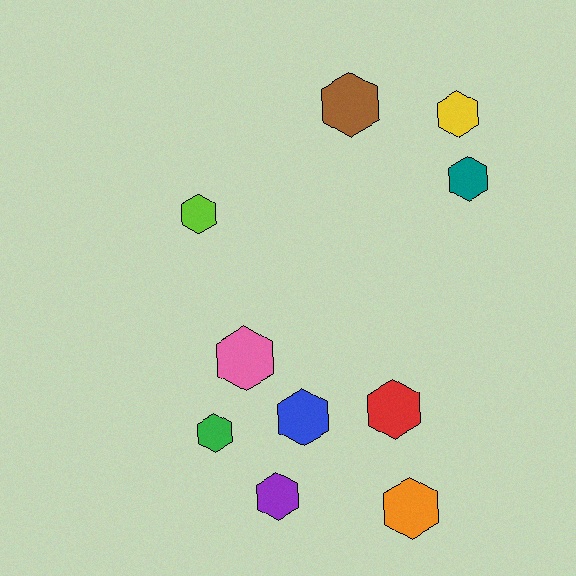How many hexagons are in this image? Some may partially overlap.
There are 10 hexagons.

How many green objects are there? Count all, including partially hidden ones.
There is 1 green object.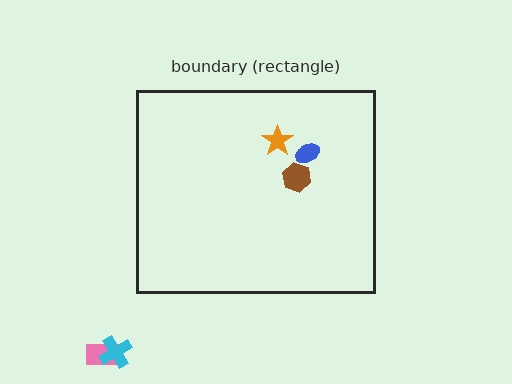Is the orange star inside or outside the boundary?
Inside.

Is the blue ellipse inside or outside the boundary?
Inside.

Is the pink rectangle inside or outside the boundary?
Outside.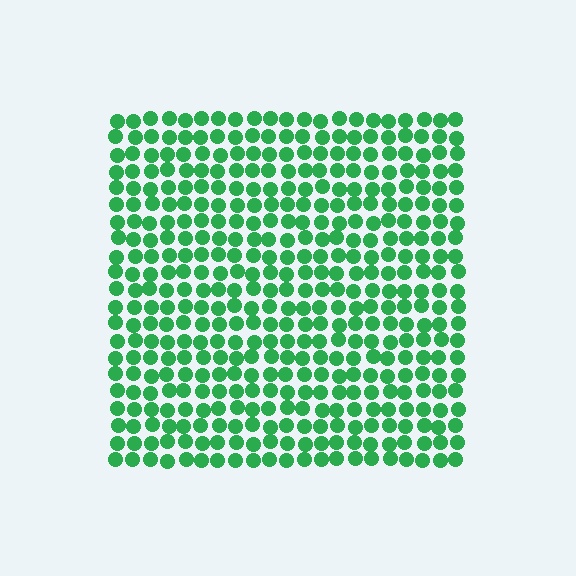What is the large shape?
The large shape is a square.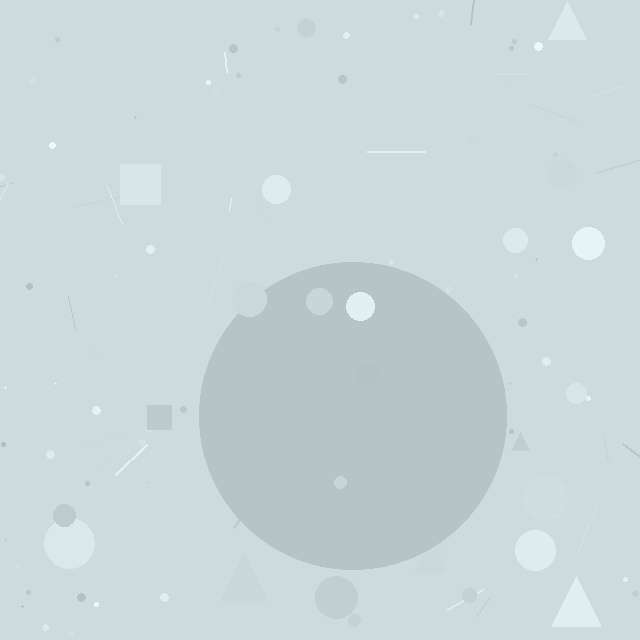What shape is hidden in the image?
A circle is hidden in the image.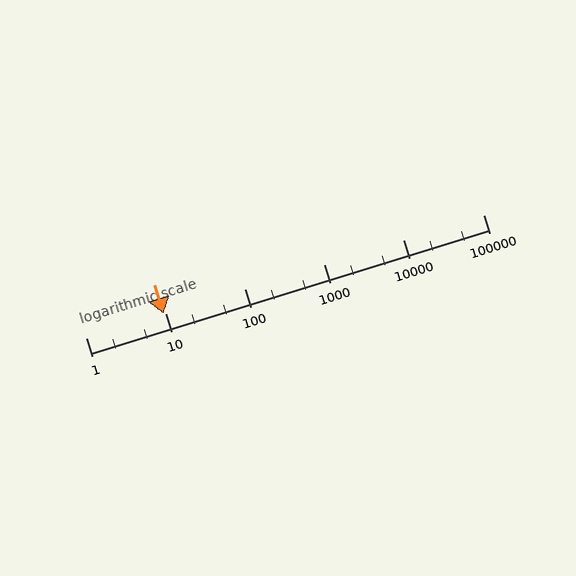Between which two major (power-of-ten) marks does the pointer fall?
The pointer is between 1 and 10.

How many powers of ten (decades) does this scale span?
The scale spans 5 decades, from 1 to 100000.